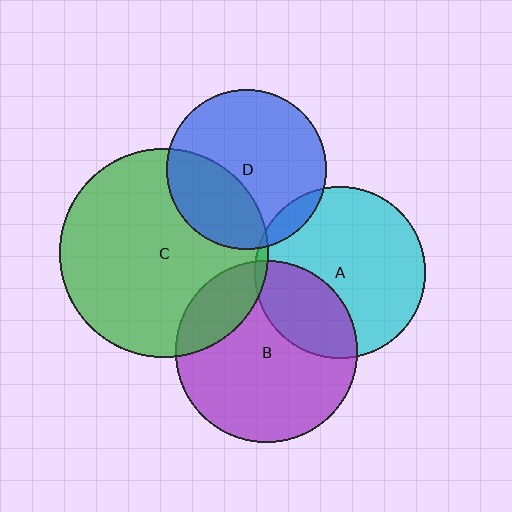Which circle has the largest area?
Circle C (green).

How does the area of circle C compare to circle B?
Approximately 1.3 times.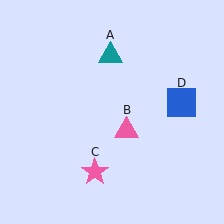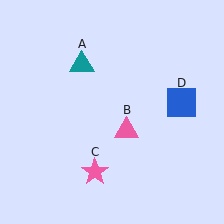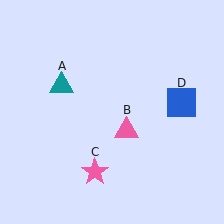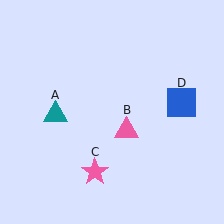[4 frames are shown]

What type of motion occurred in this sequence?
The teal triangle (object A) rotated counterclockwise around the center of the scene.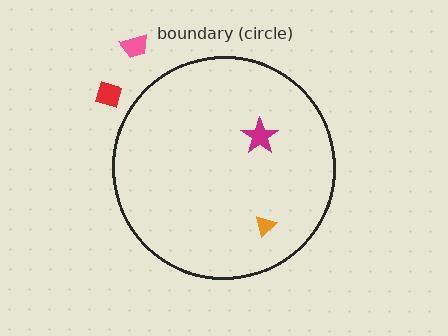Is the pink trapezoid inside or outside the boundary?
Outside.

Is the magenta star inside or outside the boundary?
Inside.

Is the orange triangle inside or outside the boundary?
Inside.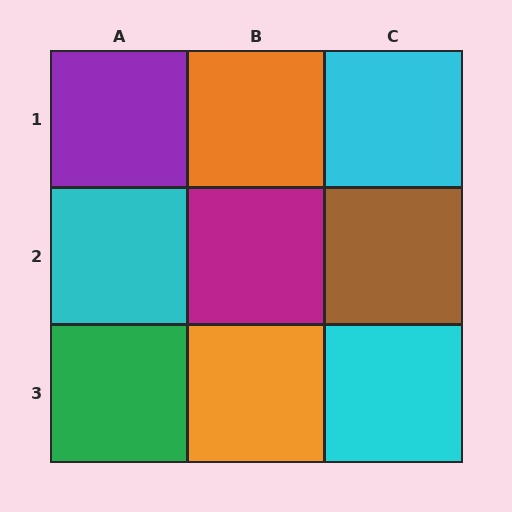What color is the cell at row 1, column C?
Cyan.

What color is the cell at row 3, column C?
Cyan.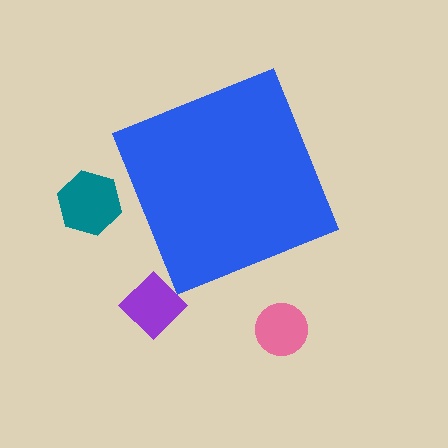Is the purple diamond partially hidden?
No, the purple diamond is fully visible.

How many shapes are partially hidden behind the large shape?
0 shapes are partially hidden.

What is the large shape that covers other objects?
A blue square.